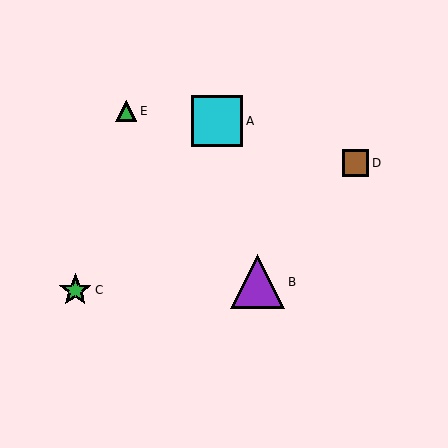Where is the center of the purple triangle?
The center of the purple triangle is at (258, 282).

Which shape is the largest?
The purple triangle (labeled B) is the largest.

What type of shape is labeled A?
Shape A is a cyan square.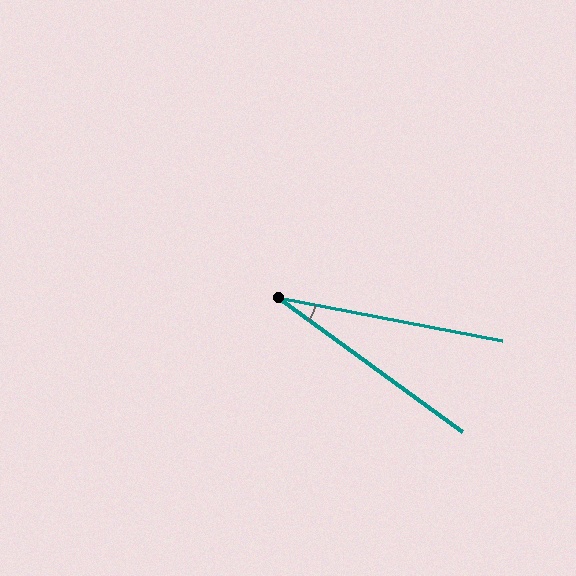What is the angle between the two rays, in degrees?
Approximately 25 degrees.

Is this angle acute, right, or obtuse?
It is acute.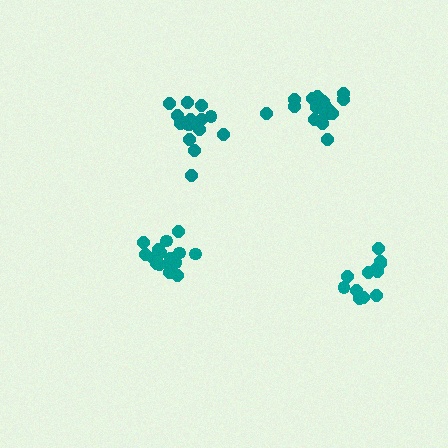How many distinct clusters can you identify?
There are 4 distinct clusters.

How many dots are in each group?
Group 1: 17 dots, Group 2: 12 dots, Group 3: 16 dots, Group 4: 18 dots (63 total).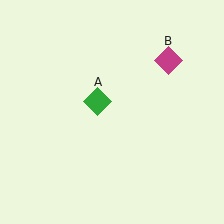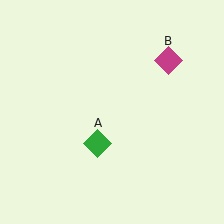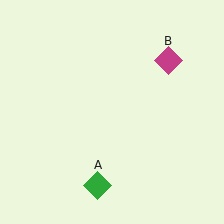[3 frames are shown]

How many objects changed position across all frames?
1 object changed position: green diamond (object A).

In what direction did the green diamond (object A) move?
The green diamond (object A) moved down.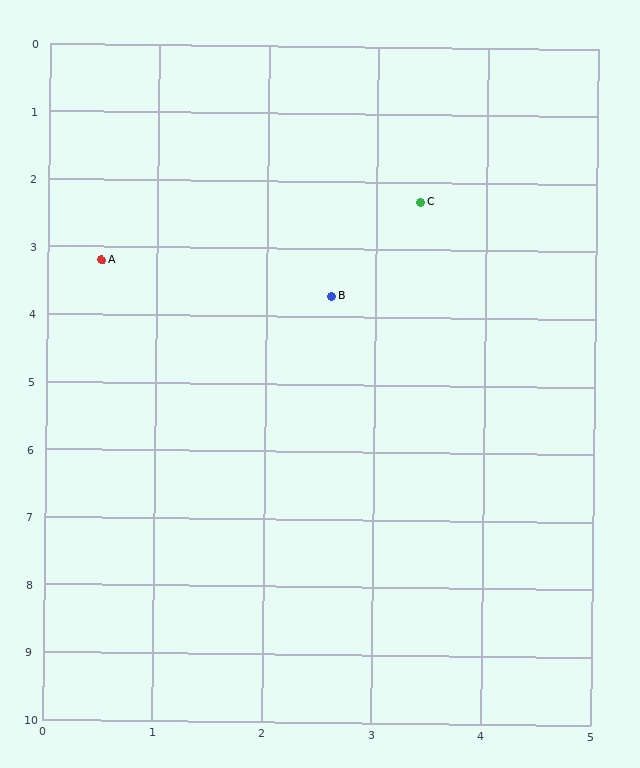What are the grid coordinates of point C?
Point C is at approximately (3.4, 2.3).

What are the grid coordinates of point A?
Point A is at approximately (0.5, 3.2).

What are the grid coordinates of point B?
Point B is at approximately (2.6, 3.7).